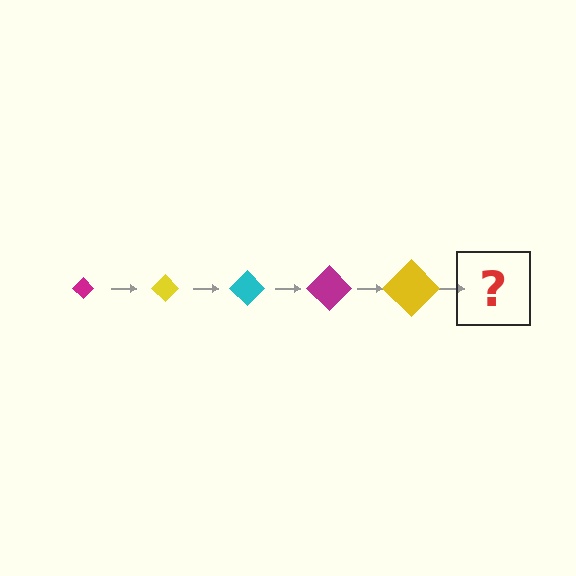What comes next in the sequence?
The next element should be a cyan diamond, larger than the previous one.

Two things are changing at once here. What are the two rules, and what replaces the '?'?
The two rules are that the diamond grows larger each step and the color cycles through magenta, yellow, and cyan. The '?' should be a cyan diamond, larger than the previous one.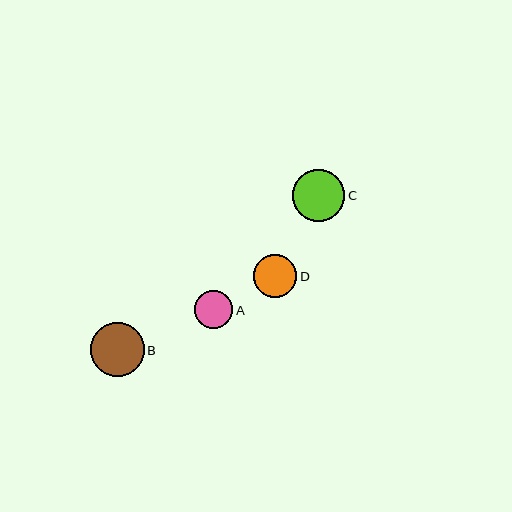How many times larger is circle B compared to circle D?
Circle B is approximately 1.3 times the size of circle D.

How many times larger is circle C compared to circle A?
Circle C is approximately 1.4 times the size of circle A.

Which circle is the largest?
Circle B is the largest with a size of approximately 54 pixels.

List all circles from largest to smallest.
From largest to smallest: B, C, D, A.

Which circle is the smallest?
Circle A is the smallest with a size of approximately 38 pixels.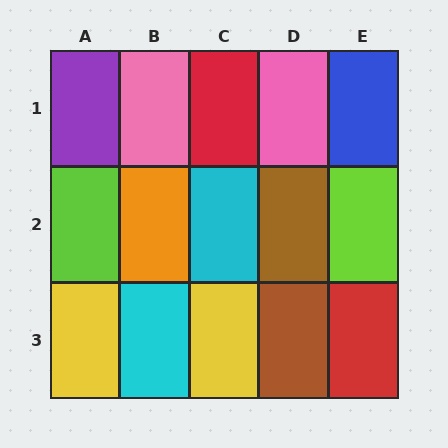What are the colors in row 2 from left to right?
Lime, orange, cyan, brown, lime.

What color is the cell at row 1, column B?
Pink.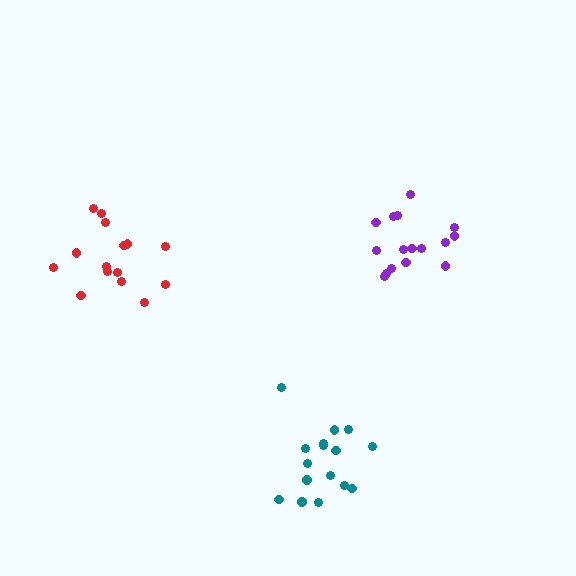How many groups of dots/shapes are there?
There are 3 groups.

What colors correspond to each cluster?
The clusters are colored: red, purple, teal.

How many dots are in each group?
Group 1: 15 dots, Group 2: 16 dots, Group 3: 16 dots (47 total).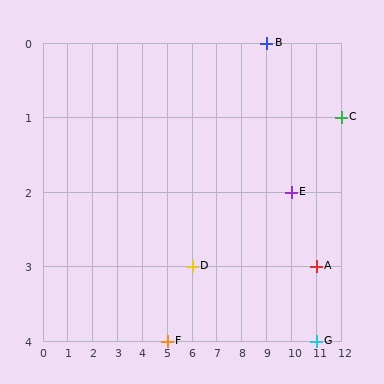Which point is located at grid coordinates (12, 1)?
Point C is at (12, 1).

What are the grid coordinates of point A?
Point A is at grid coordinates (11, 3).